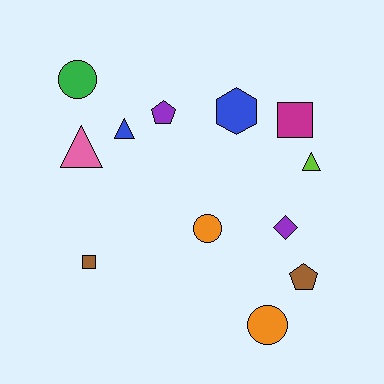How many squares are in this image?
There are 2 squares.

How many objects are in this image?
There are 12 objects.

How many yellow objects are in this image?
There are no yellow objects.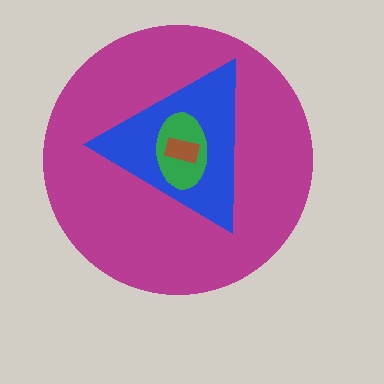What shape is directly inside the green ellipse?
The brown rectangle.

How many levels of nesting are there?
4.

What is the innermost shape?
The brown rectangle.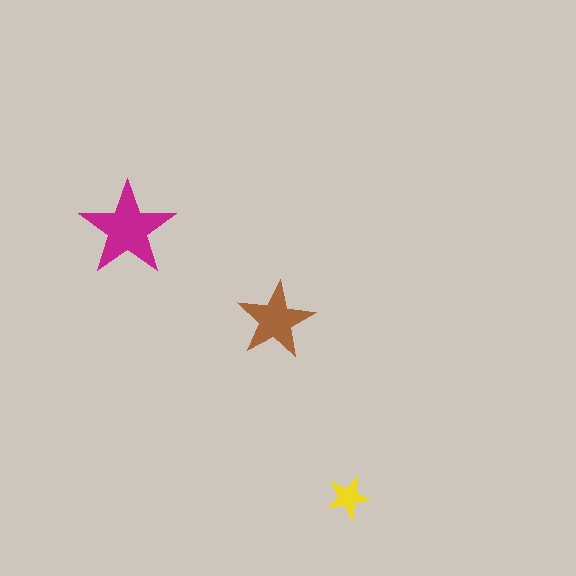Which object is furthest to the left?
The magenta star is leftmost.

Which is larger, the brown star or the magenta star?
The magenta one.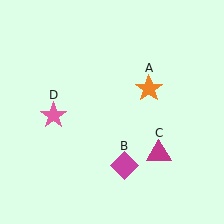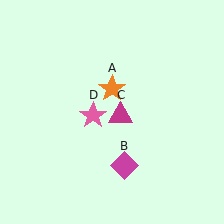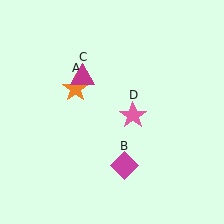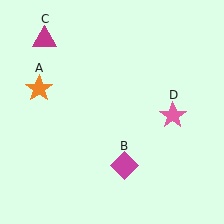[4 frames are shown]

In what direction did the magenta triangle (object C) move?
The magenta triangle (object C) moved up and to the left.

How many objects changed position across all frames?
3 objects changed position: orange star (object A), magenta triangle (object C), pink star (object D).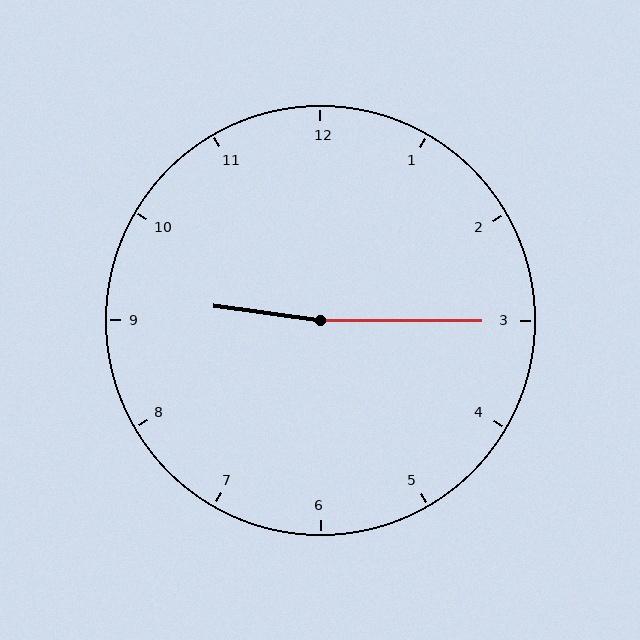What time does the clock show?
9:15.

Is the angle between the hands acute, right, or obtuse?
It is obtuse.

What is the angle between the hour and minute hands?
Approximately 172 degrees.